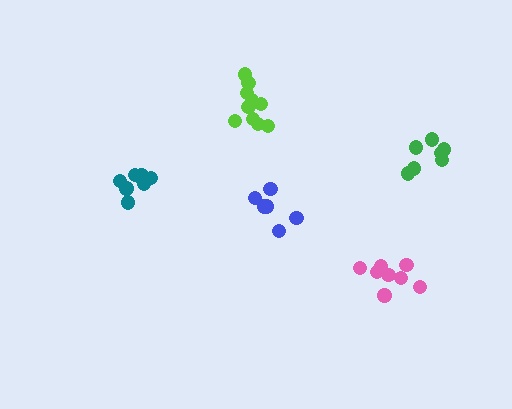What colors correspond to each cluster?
The clusters are colored: teal, green, lime, blue, pink.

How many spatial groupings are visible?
There are 5 spatial groupings.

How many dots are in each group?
Group 1: 9 dots, Group 2: 7 dots, Group 3: 11 dots, Group 4: 6 dots, Group 5: 8 dots (41 total).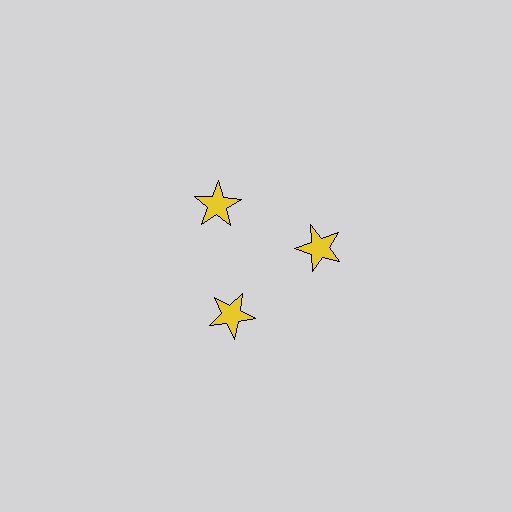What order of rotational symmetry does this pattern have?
This pattern has 3-fold rotational symmetry.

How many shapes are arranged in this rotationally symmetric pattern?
There are 3 shapes, arranged in 3 groups of 1.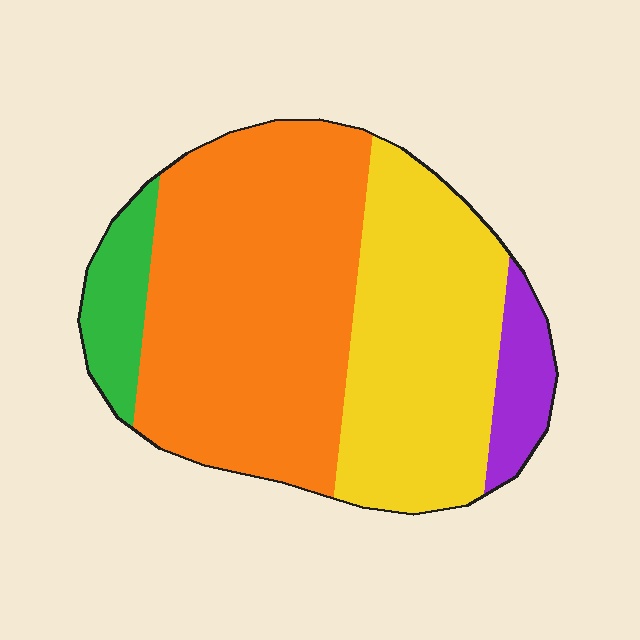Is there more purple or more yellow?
Yellow.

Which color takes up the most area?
Orange, at roughly 50%.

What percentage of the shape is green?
Green takes up less than a quarter of the shape.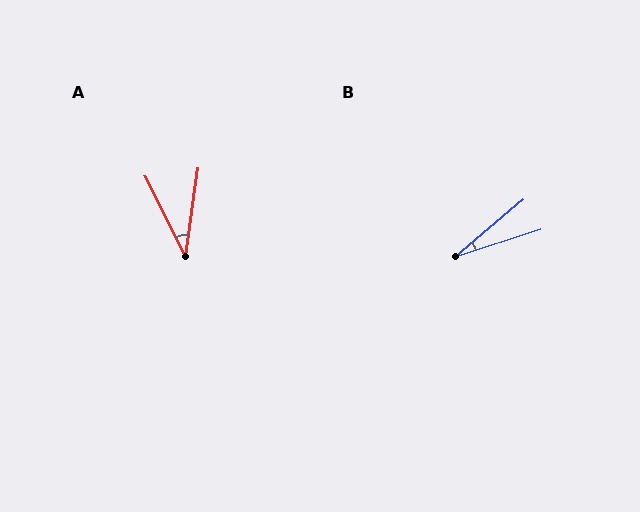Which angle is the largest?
A, at approximately 35 degrees.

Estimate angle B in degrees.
Approximately 22 degrees.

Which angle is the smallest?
B, at approximately 22 degrees.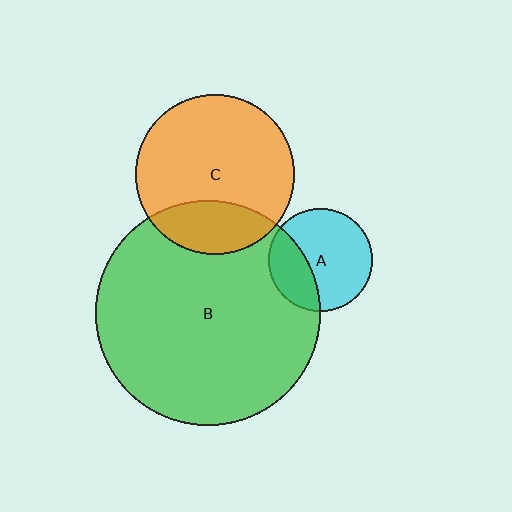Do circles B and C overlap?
Yes.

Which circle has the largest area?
Circle B (green).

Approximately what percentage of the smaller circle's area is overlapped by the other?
Approximately 25%.